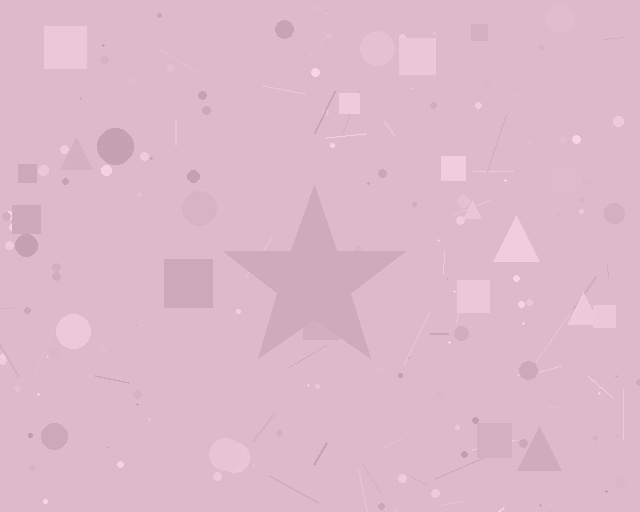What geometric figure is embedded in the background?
A star is embedded in the background.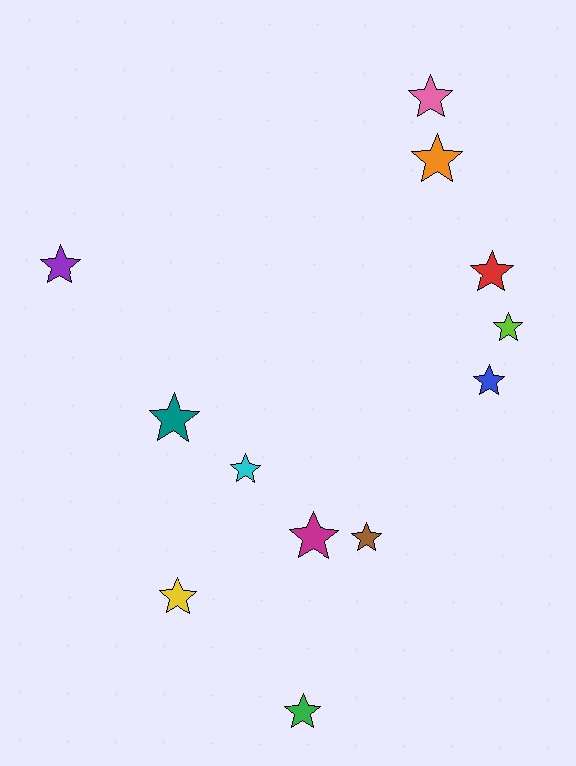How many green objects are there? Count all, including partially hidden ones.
There is 1 green object.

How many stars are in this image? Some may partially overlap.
There are 12 stars.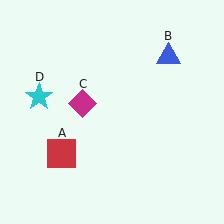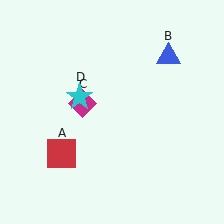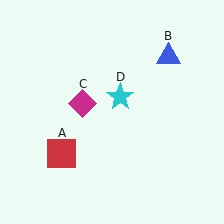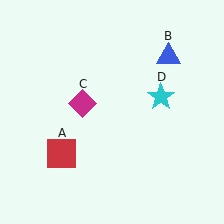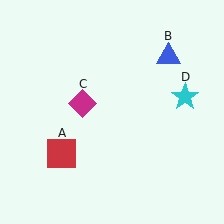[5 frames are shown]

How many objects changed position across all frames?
1 object changed position: cyan star (object D).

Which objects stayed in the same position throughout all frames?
Red square (object A) and blue triangle (object B) and magenta diamond (object C) remained stationary.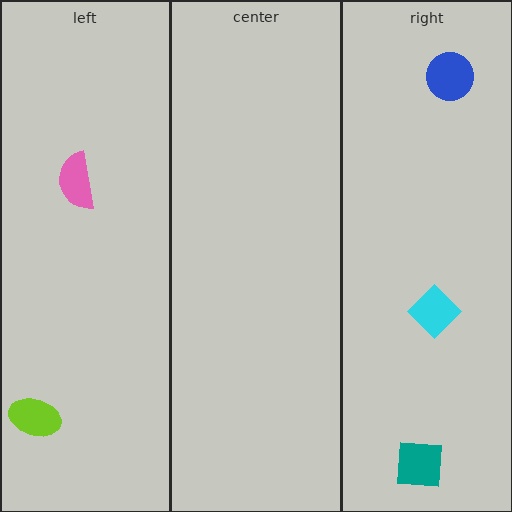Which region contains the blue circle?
The right region.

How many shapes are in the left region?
2.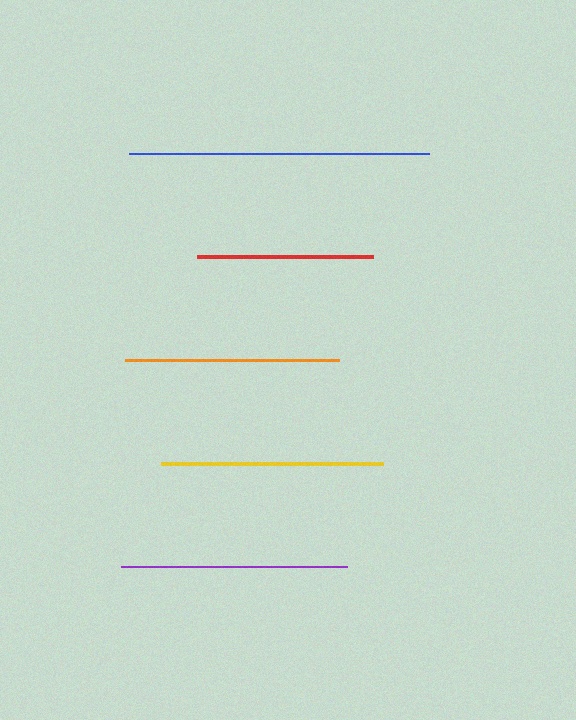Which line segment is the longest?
The blue line is the longest at approximately 299 pixels.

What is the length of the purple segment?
The purple segment is approximately 226 pixels long.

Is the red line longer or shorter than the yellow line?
The yellow line is longer than the red line.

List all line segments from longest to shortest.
From longest to shortest: blue, purple, yellow, orange, red.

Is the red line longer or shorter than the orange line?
The orange line is longer than the red line.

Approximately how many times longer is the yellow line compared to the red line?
The yellow line is approximately 1.3 times the length of the red line.